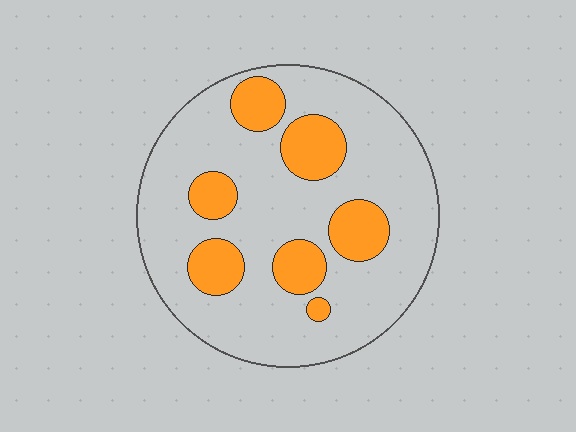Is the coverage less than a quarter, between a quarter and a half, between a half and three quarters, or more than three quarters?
Less than a quarter.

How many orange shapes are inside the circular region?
7.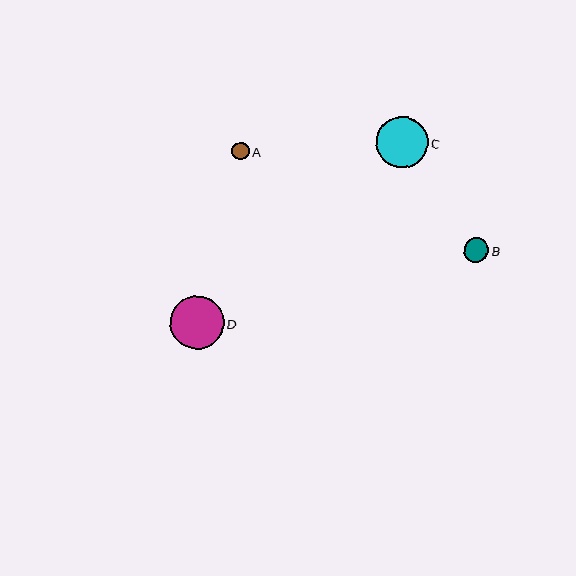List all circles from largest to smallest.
From largest to smallest: D, C, B, A.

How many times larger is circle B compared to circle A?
Circle B is approximately 1.4 times the size of circle A.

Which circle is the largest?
Circle D is the largest with a size of approximately 54 pixels.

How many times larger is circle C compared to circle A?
Circle C is approximately 2.9 times the size of circle A.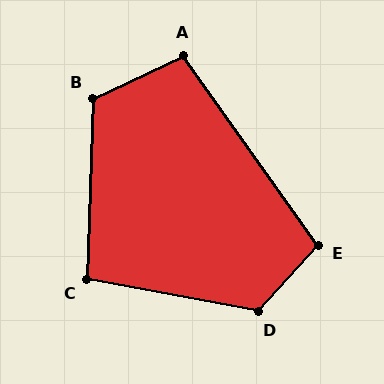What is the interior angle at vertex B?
Approximately 117 degrees (obtuse).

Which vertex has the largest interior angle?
D, at approximately 121 degrees.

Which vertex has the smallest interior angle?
C, at approximately 99 degrees.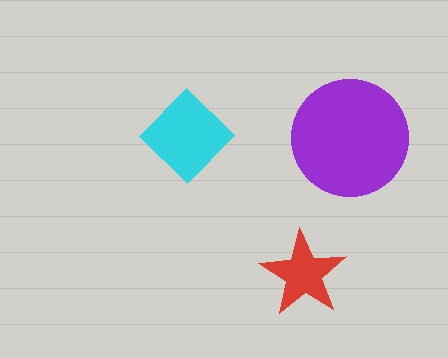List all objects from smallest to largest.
The red star, the cyan diamond, the purple circle.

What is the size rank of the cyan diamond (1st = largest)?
2nd.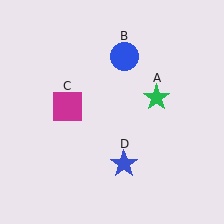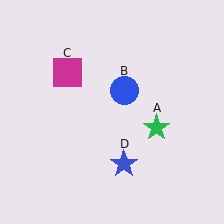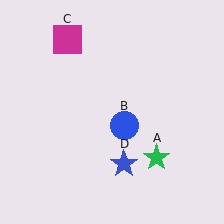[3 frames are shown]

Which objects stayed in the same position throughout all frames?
Blue star (object D) remained stationary.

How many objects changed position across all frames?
3 objects changed position: green star (object A), blue circle (object B), magenta square (object C).